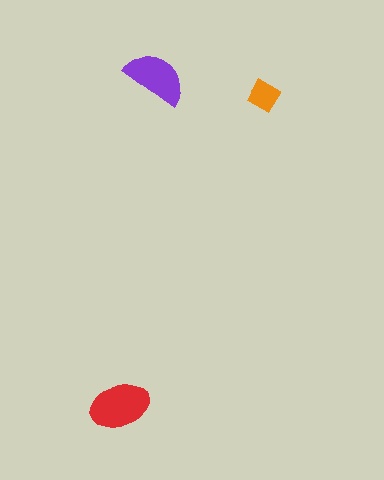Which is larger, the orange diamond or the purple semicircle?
The purple semicircle.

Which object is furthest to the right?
The orange diamond is rightmost.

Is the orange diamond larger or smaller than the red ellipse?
Smaller.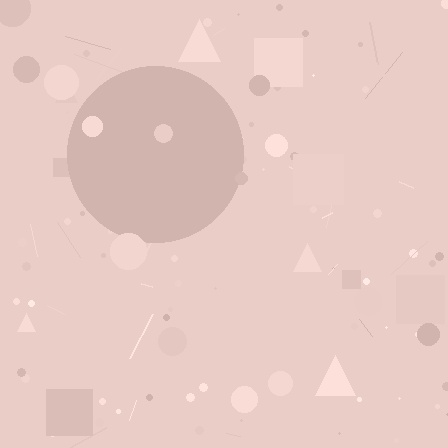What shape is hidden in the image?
A circle is hidden in the image.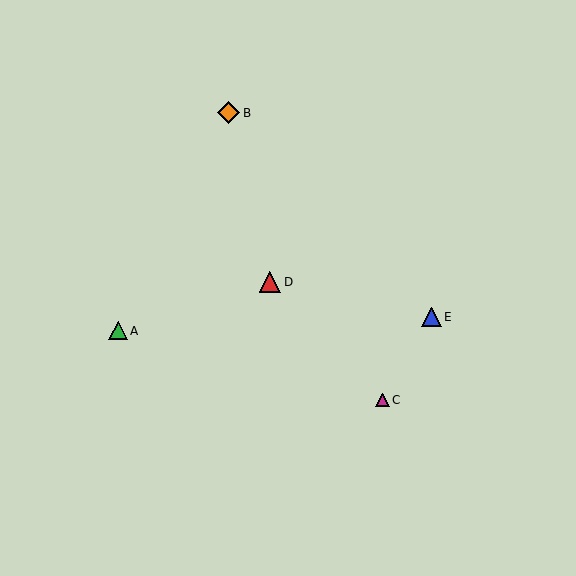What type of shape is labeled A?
Shape A is a green triangle.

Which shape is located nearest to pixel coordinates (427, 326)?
The blue triangle (labeled E) at (432, 317) is nearest to that location.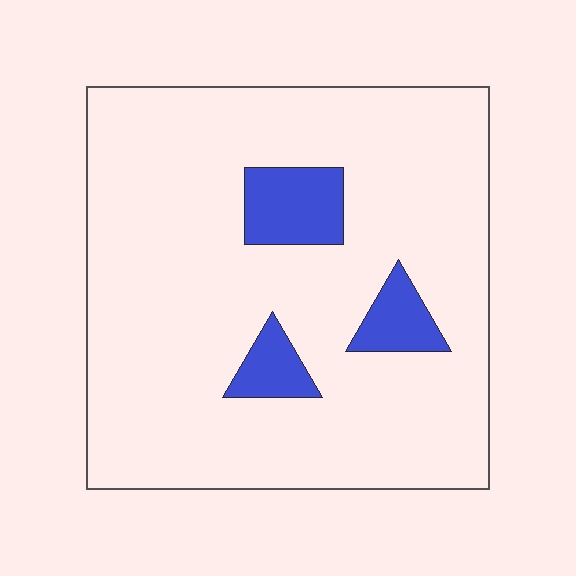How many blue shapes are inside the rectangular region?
3.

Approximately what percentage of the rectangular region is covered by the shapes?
Approximately 10%.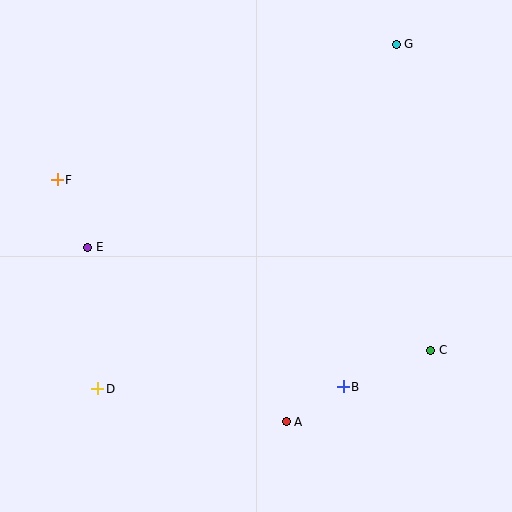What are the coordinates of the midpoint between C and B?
The midpoint between C and B is at (387, 368).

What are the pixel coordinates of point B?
Point B is at (343, 387).